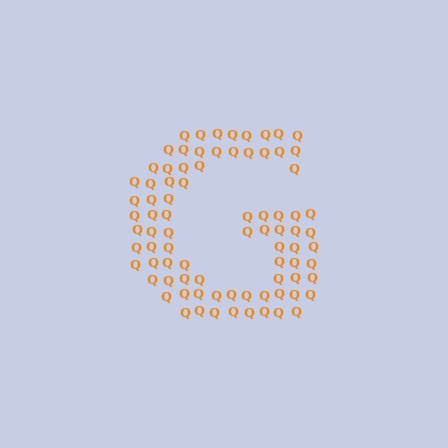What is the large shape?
The large shape is the letter G.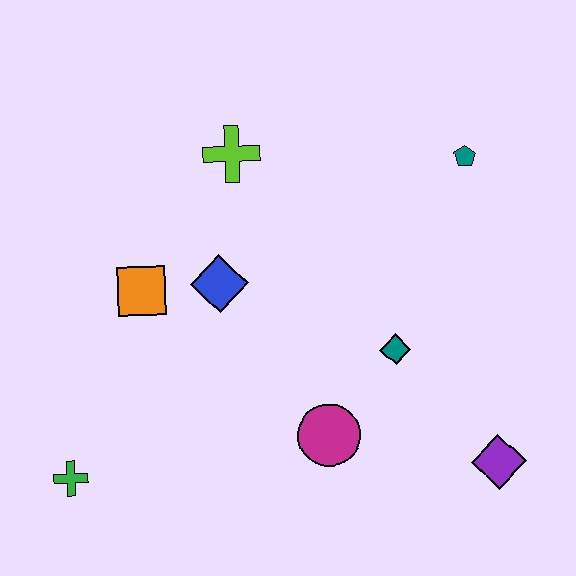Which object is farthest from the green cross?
The teal pentagon is farthest from the green cross.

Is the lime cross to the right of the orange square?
Yes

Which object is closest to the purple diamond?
The teal diamond is closest to the purple diamond.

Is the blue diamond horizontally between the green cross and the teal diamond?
Yes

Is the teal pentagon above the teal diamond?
Yes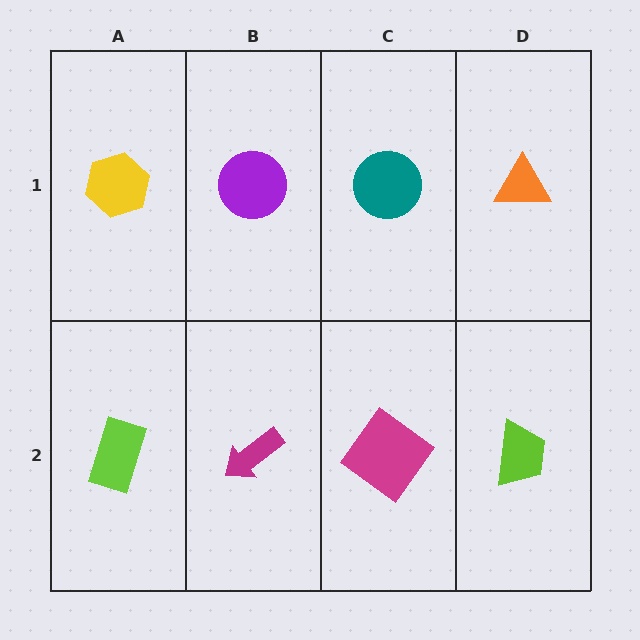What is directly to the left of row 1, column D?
A teal circle.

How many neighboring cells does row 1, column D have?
2.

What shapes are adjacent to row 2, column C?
A teal circle (row 1, column C), a magenta arrow (row 2, column B), a lime trapezoid (row 2, column D).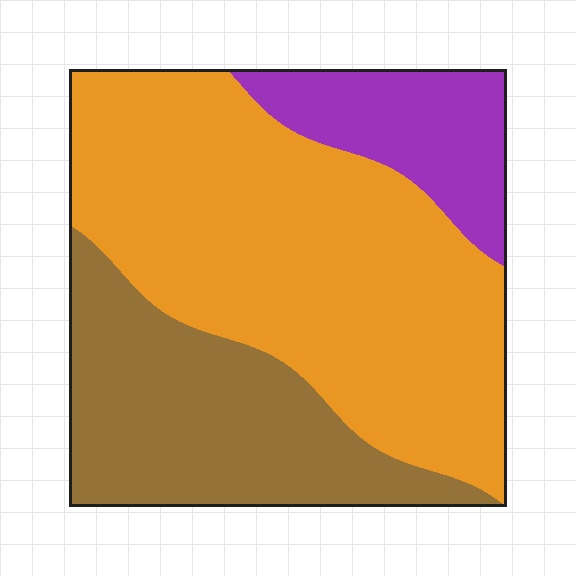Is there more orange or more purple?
Orange.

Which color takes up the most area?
Orange, at roughly 55%.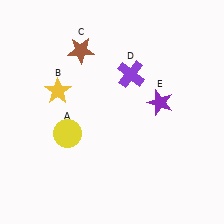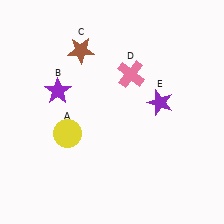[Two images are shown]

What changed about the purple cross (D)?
In Image 1, D is purple. In Image 2, it changed to pink.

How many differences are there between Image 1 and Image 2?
There are 2 differences between the two images.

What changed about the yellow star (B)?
In Image 1, B is yellow. In Image 2, it changed to purple.